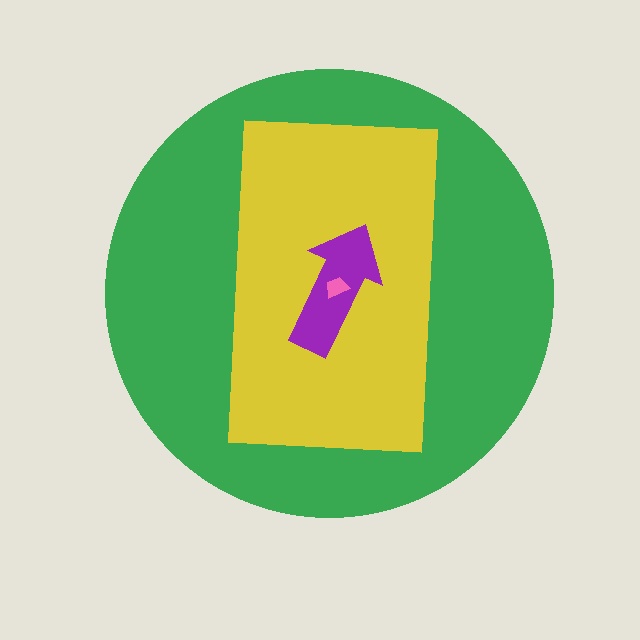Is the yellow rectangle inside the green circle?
Yes.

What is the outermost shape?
The green circle.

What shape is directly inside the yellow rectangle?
The purple arrow.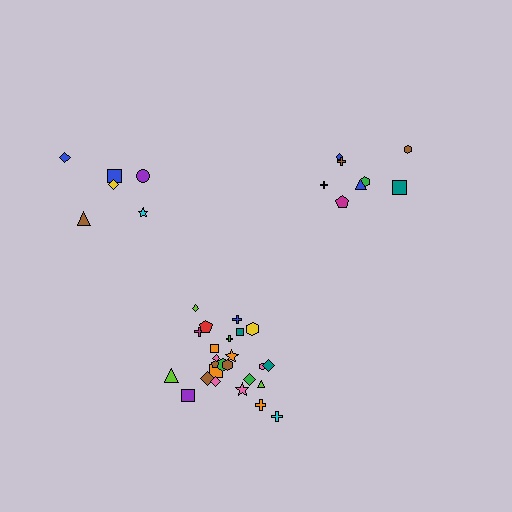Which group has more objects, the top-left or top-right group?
The top-right group.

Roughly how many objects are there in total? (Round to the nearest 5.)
Roughly 40 objects in total.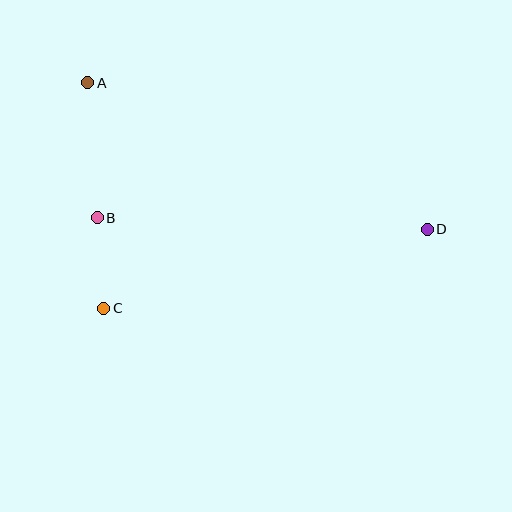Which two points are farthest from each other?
Points A and D are farthest from each other.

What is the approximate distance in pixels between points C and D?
The distance between C and D is approximately 333 pixels.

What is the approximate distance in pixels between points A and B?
The distance between A and B is approximately 135 pixels.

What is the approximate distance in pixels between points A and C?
The distance between A and C is approximately 226 pixels.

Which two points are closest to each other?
Points B and C are closest to each other.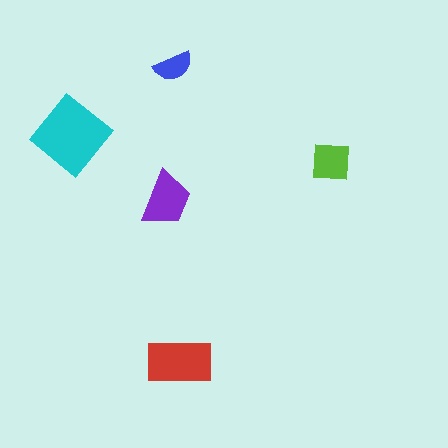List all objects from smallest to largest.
The blue semicircle, the lime square, the purple trapezoid, the red rectangle, the cyan diamond.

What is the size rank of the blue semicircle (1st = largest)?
5th.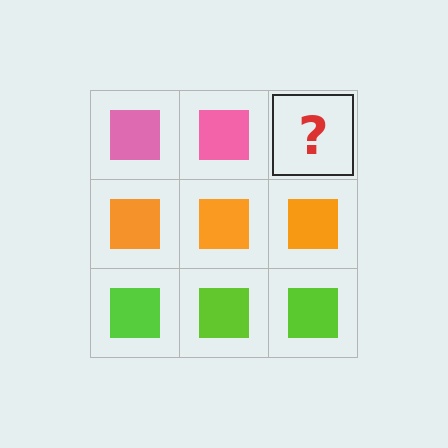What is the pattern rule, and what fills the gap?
The rule is that each row has a consistent color. The gap should be filled with a pink square.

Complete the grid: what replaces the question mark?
The question mark should be replaced with a pink square.